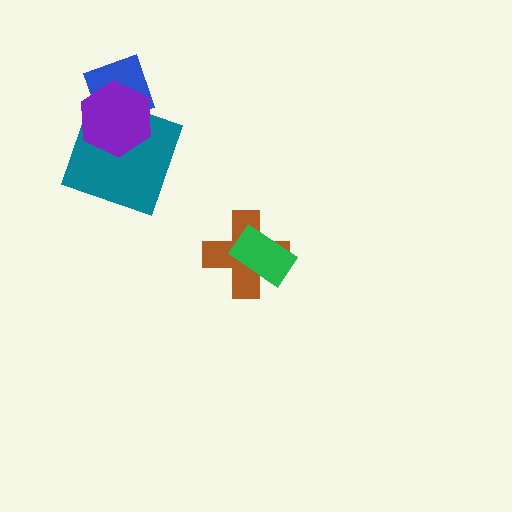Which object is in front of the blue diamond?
The purple hexagon is in front of the blue diamond.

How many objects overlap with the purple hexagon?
2 objects overlap with the purple hexagon.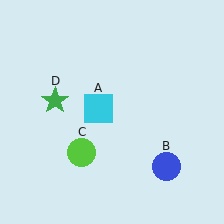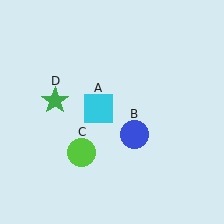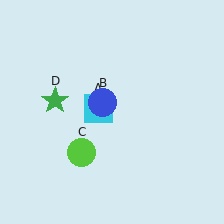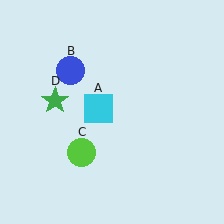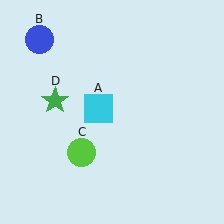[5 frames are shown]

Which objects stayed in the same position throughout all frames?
Cyan square (object A) and lime circle (object C) and green star (object D) remained stationary.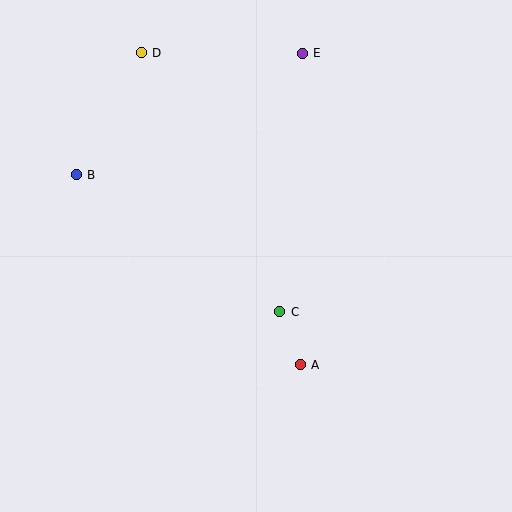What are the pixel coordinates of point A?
Point A is at (300, 365).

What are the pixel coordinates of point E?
Point E is at (302, 53).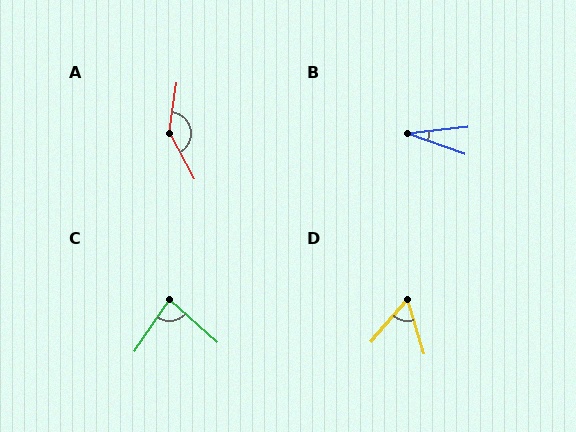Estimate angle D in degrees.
Approximately 58 degrees.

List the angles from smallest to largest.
B (26°), D (58°), C (82°), A (143°).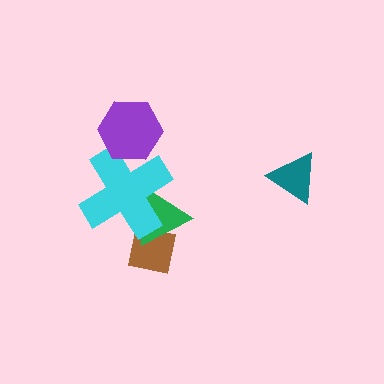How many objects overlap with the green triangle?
2 objects overlap with the green triangle.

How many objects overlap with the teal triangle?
0 objects overlap with the teal triangle.